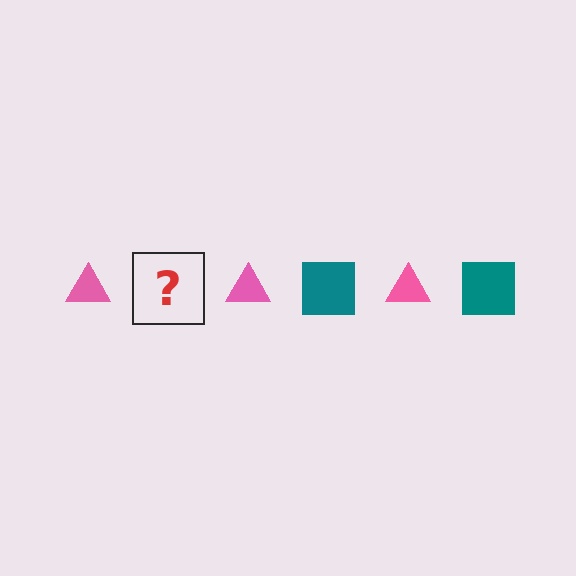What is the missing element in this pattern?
The missing element is a teal square.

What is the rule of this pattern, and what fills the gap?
The rule is that the pattern alternates between pink triangle and teal square. The gap should be filled with a teal square.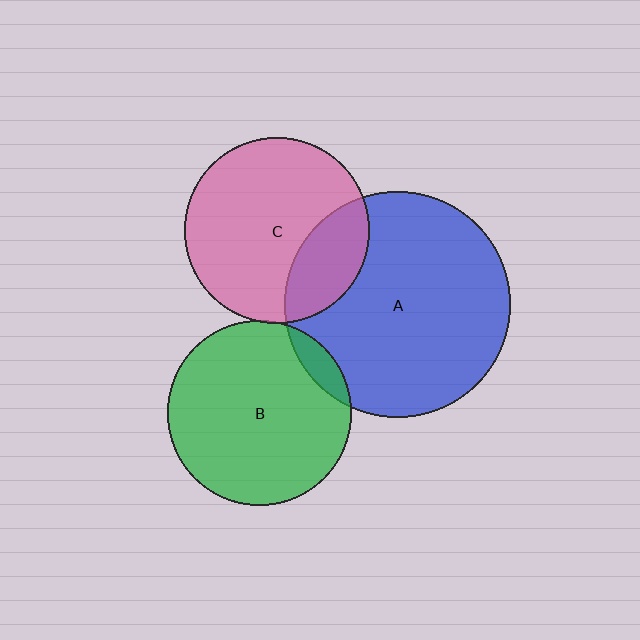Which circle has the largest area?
Circle A (blue).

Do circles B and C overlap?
Yes.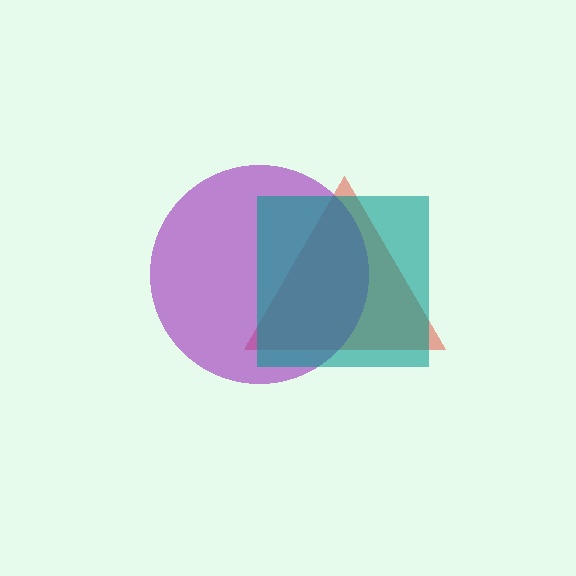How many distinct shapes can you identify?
There are 3 distinct shapes: a red triangle, a purple circle, a teal square.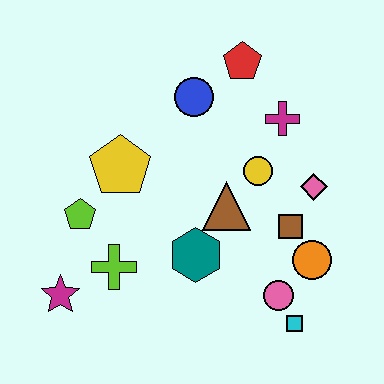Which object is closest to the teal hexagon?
The brown triangle is closest to the teal hexagon.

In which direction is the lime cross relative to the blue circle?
The lime cross is below the blue circle.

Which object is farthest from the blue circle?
The cyan square is farthest from the blue circle.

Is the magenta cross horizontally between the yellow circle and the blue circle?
No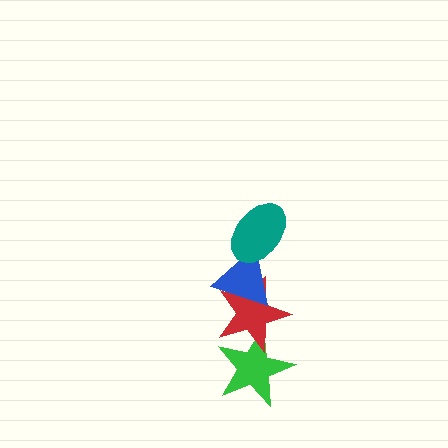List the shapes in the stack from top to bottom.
From top to bottom: the teal ellipse, the blue triangle, the red star, the green star.